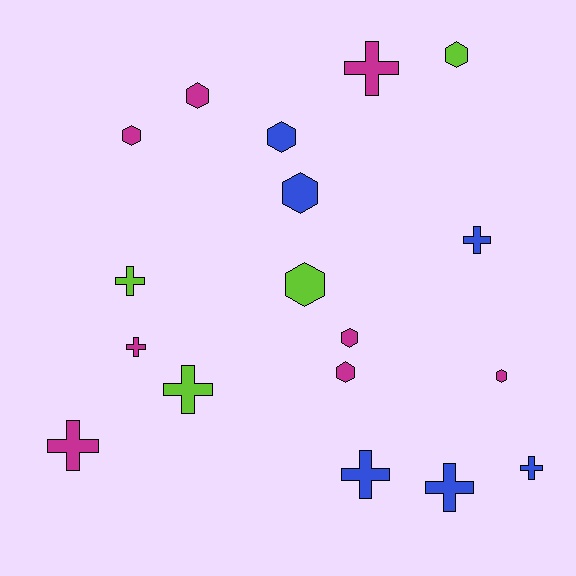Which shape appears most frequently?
Hexagon, with 9 objects.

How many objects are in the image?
There are 18 objects.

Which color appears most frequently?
Magenta, with 8 objects.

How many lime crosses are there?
There are 2 lime crosses.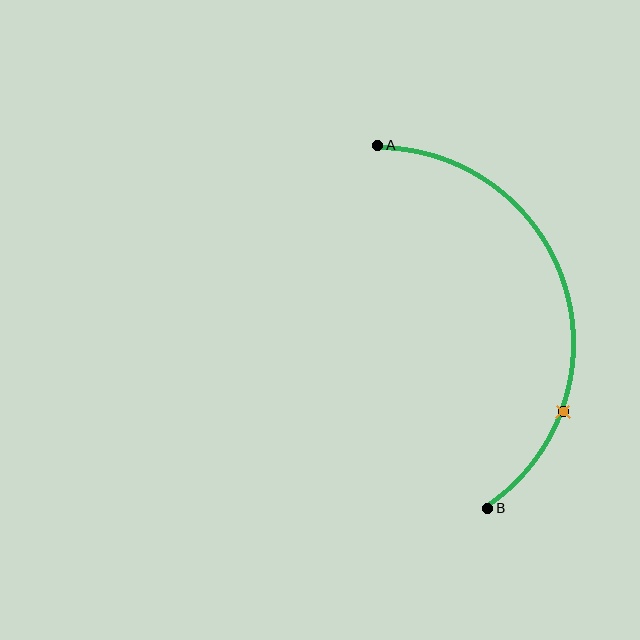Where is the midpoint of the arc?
The arc midpoint is the point on the curve farthest from the straight line joining A and B. It sits to the right of that line.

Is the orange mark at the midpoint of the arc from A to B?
No. The orange mark lies on the arc but is closer to endpoint B. The arc midpoint would be at the point on the curve equidistant along the arc from both A and B.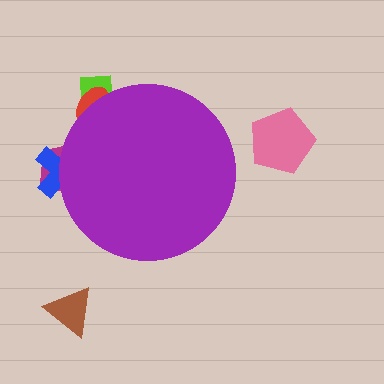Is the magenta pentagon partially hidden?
Yes, the magenta pentagon is partially hidden behind the purple circle.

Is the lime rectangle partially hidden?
Yes, the lime rectangle is partially hidden behind the purple circle.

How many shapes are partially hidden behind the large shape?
4 shapes are partially hidden.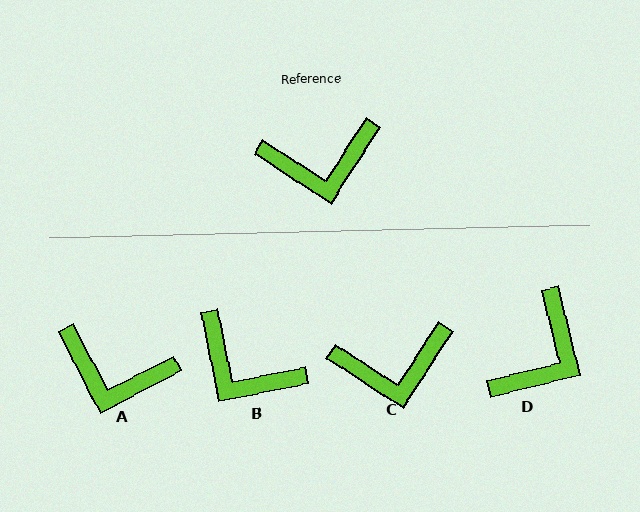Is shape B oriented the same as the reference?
No, it is off by about 46 degrees.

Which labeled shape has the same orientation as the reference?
C.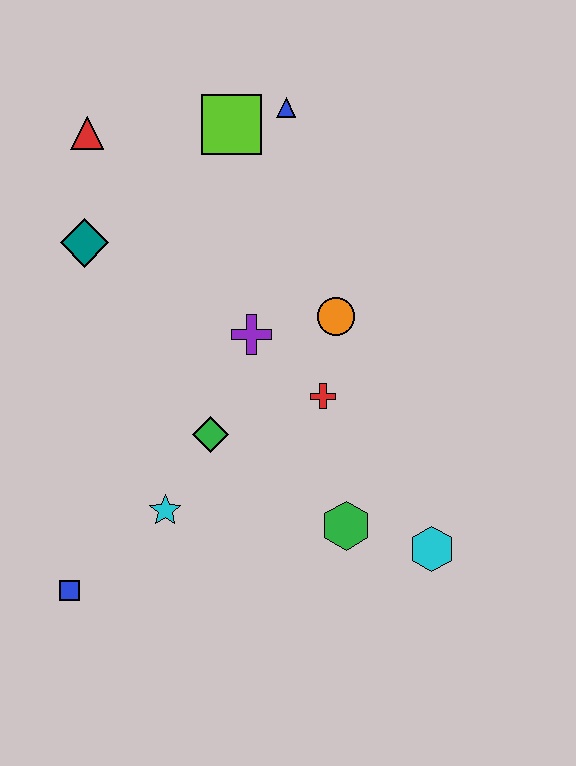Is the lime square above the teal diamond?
Yes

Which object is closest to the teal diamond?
The red triangle is closest to the teal diamond.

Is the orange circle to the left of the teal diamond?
No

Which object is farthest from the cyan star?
The blue triangle is farthest from the cyan star.